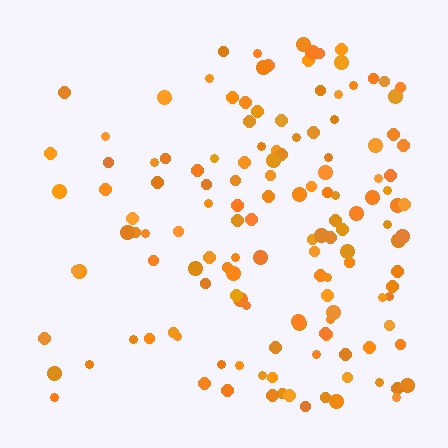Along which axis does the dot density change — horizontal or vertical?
Horizontal.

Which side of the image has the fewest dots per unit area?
The left.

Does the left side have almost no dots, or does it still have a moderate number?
Still a moderate number, just noticeably fewer than the right.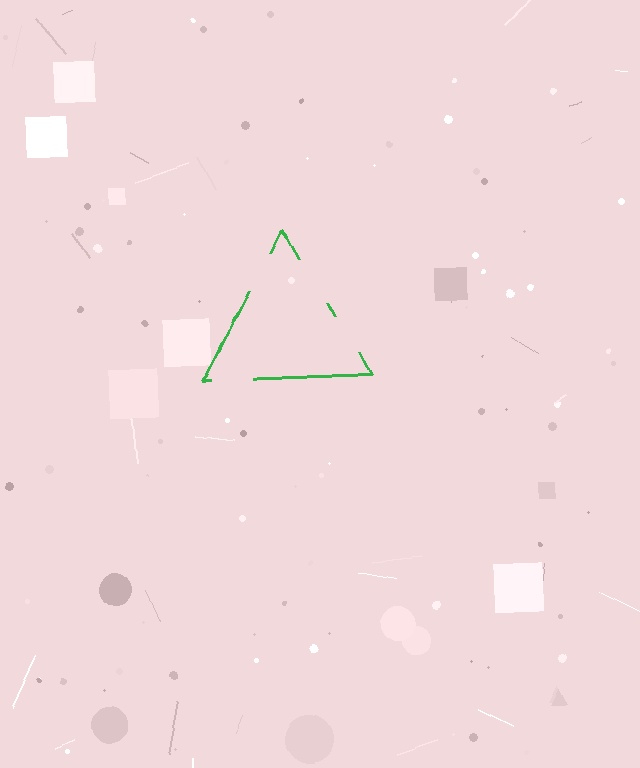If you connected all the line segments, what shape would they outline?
They would outline a triangle.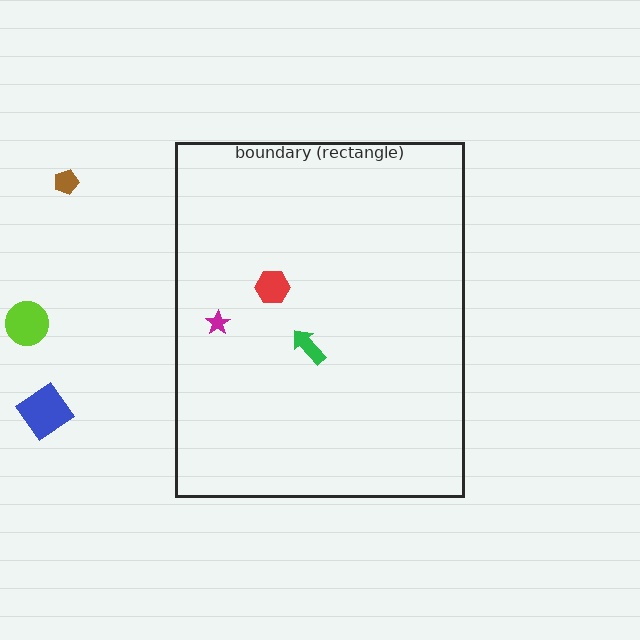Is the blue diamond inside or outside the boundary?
Outside.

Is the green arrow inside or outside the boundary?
Inside.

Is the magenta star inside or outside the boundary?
Inside.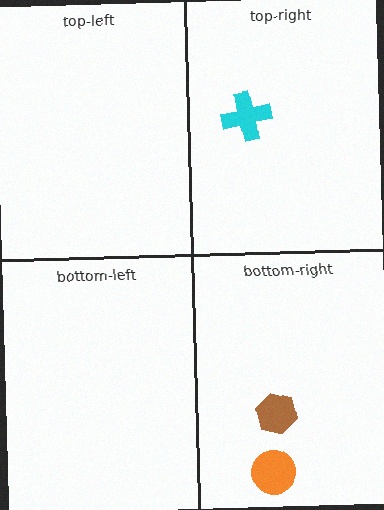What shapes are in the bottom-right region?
The brown hexagon, the orange circle.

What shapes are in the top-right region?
The cyan cross.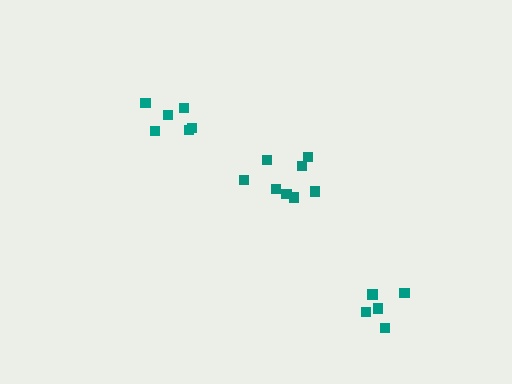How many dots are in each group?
Group 1: 5 dots, Group 2: 6 dots, Group 3: 8 dots (19 total).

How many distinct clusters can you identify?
There are 3 distinct clusters.